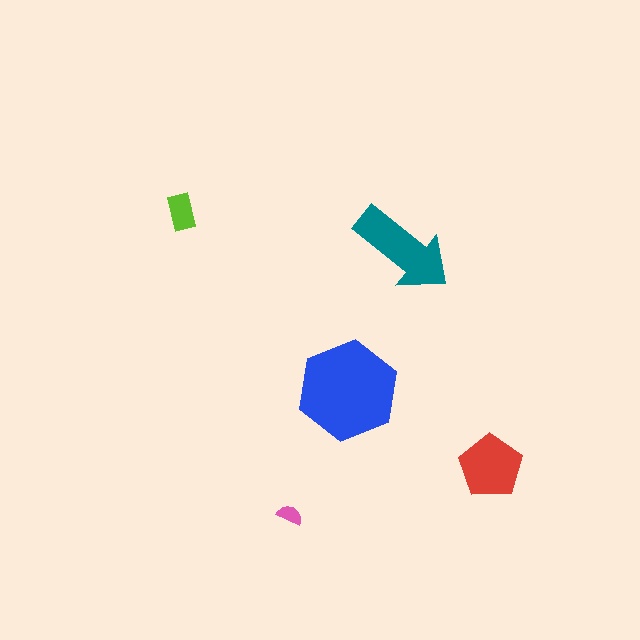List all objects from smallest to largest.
The pink semicircle, the lime rectangle, the red pentagon, the teal arrow, the blue hexagon.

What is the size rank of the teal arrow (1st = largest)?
2nd.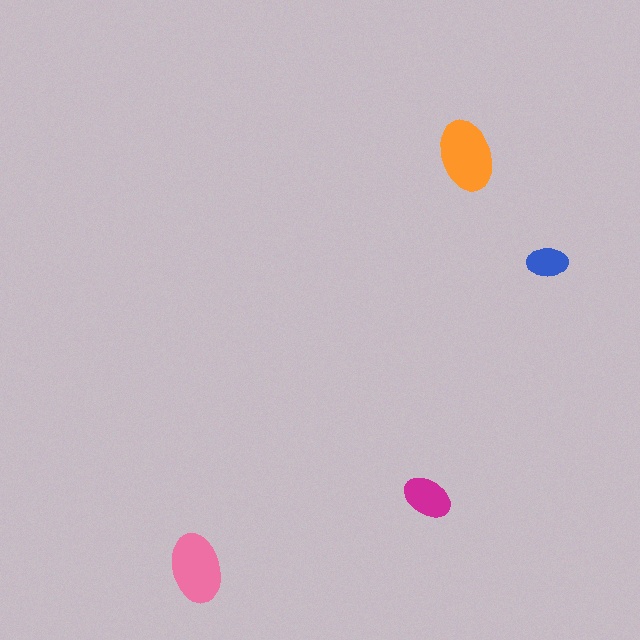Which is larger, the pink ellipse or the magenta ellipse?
The pink one.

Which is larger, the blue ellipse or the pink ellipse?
The pink one.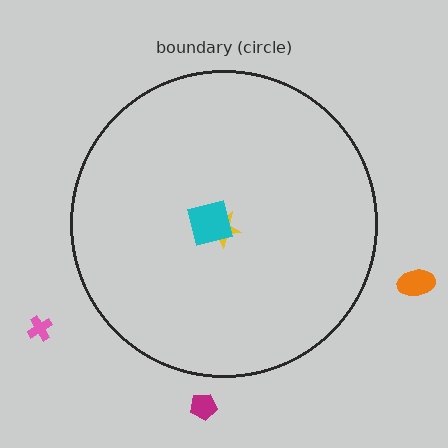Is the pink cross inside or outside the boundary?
Outside.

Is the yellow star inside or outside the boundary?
Inside.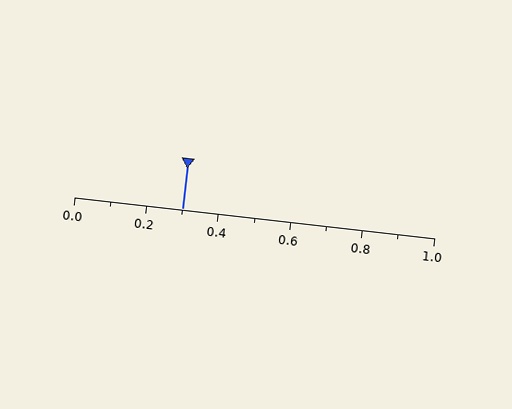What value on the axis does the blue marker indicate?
The marker indicates approximately 0.3.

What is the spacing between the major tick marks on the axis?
The major ticks are spaced 0.2 apart.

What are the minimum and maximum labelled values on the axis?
The axis runs from 0.0 to 1.0.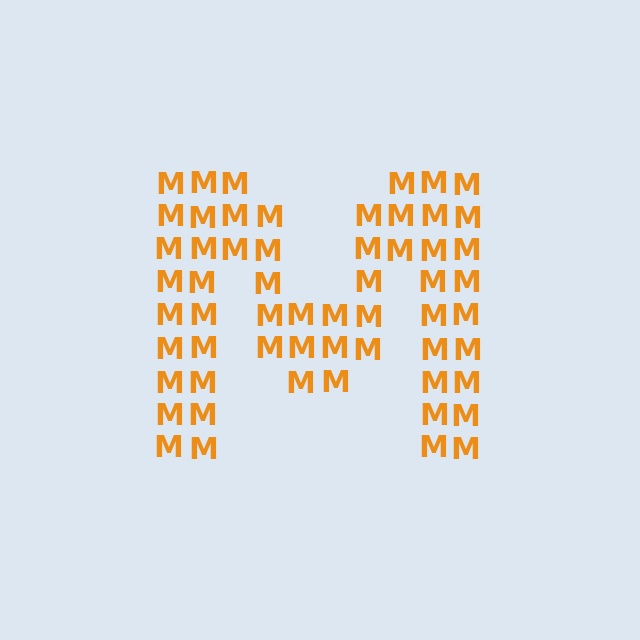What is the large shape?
The large shape is the letter M.